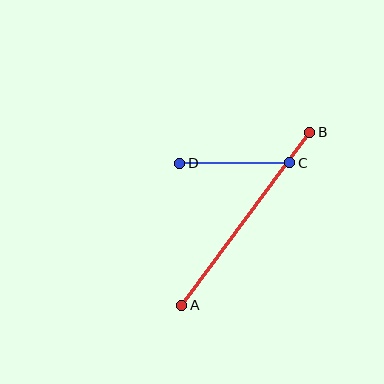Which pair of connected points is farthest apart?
Points A and B are farthest apart.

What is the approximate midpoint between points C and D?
The midpoint is at approximately (235, 163) pixels.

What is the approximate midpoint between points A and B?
The midpoint is at approximately (246, 219) pixels.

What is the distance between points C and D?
The distance is approximately 110 pixels.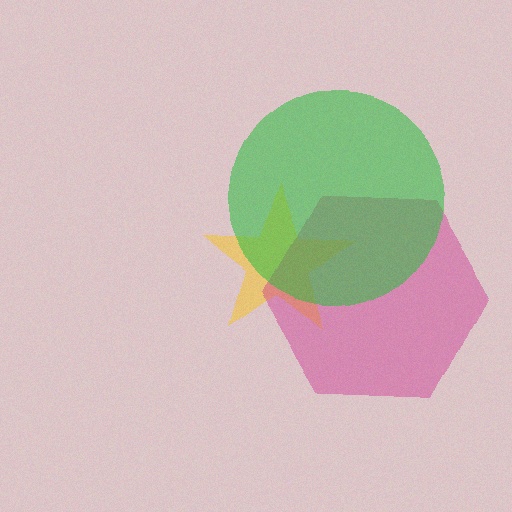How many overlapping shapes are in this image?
There are 3 overlapping shapes in the image.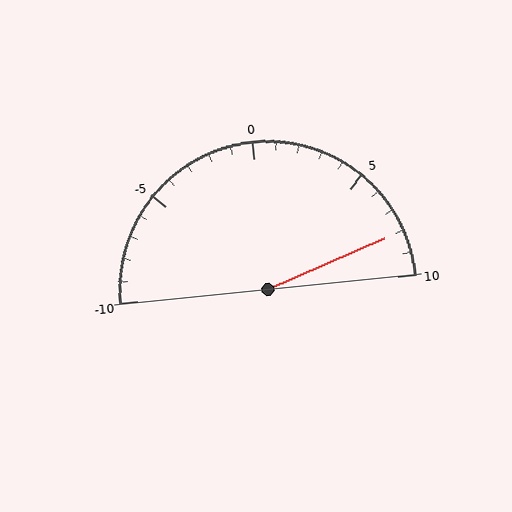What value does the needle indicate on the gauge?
The needle indicates approximately 8.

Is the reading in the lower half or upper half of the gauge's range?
The reading is in the upper half of the range (-10 to 10).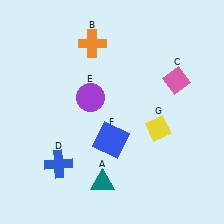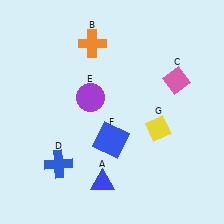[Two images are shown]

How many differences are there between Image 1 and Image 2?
There is 1 difference between the two images.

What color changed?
The triangle (A) changed from teal in Image 1 to blue in Image 2.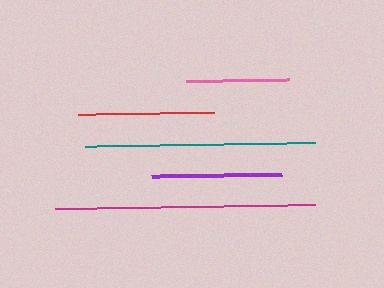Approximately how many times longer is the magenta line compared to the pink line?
The magenta line is approximately 2.5 times the length of the pink line.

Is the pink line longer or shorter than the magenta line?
The magenta line is longer than the pink line.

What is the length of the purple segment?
The purple segment is approximately 129 pixels long.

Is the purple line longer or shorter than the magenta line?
The magenta line is longer than the purple line.